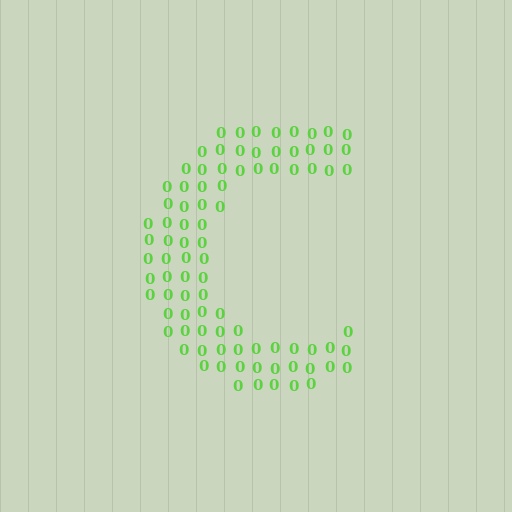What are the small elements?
The small elements are digit 0's.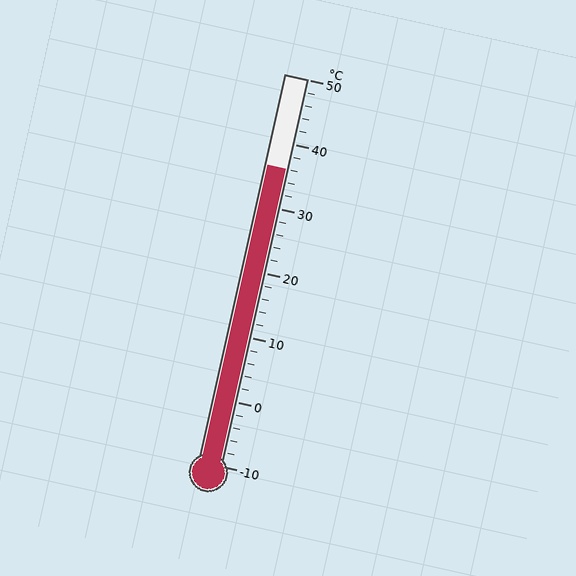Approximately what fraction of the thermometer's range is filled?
The thermometer is filled to approximately 75% of its range.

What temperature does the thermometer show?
The thermometer shows approximately 36°C.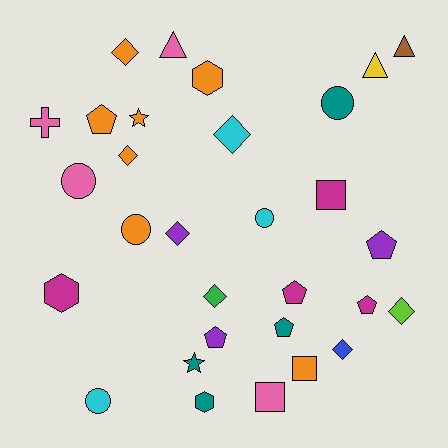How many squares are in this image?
There are 3 squares.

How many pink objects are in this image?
There are 4 pink objects.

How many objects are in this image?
There are 30 objects.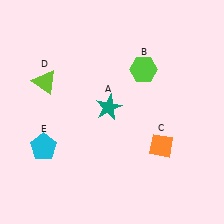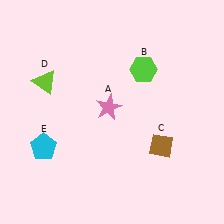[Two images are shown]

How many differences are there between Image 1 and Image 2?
There are 2 differences between the two images.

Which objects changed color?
A changed from teal to pink. C changed from orange to brown.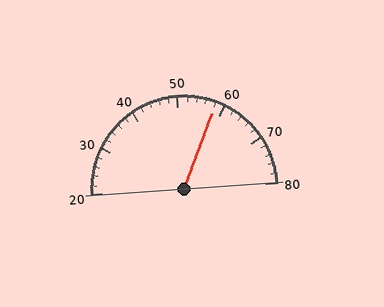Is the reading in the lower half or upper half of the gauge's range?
The reading is in the upper half of the range (20 to 80).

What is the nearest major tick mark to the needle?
The nearest major tick mark is 60.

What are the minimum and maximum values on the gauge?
The gauge ranges from 20 to 80.